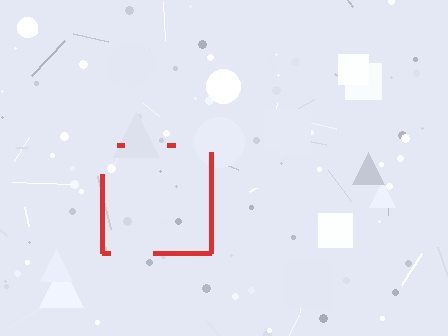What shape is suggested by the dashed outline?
The dashed outline suggests a square.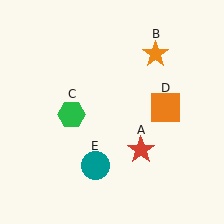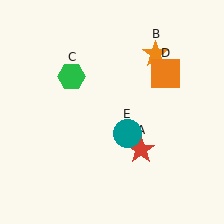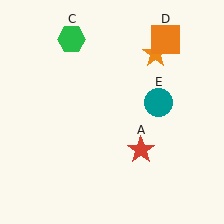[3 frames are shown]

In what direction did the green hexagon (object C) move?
The green hexagon (object C) moved up.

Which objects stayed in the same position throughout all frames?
Red star (object A) and orange star (object B) remained stationary.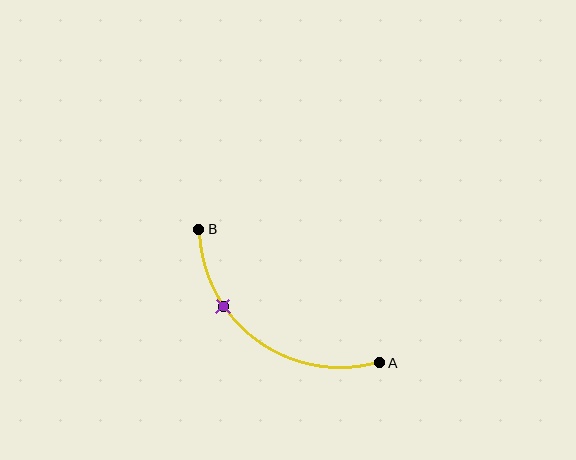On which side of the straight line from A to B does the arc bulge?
The arc bulges below and to the left of the straight line connecting A and B.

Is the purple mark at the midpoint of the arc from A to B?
No. The purple mark lies on the arc but is closer to endpoint B. The arc midpoint would be at the point on the curve equidistant along the arc from both A and B.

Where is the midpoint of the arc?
The arc midpoint is the point on the curve farthest from the straight line joining A and B. It sits below and to the left of that line.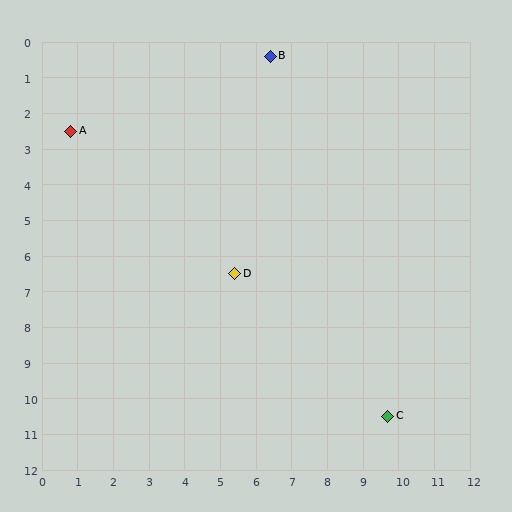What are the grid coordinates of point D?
Point D is at approximately (5.4, 6.5).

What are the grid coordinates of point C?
Point C is at approximately (9.7, 10.5).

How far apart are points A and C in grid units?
Points A and C are about 12.0 grid units apart.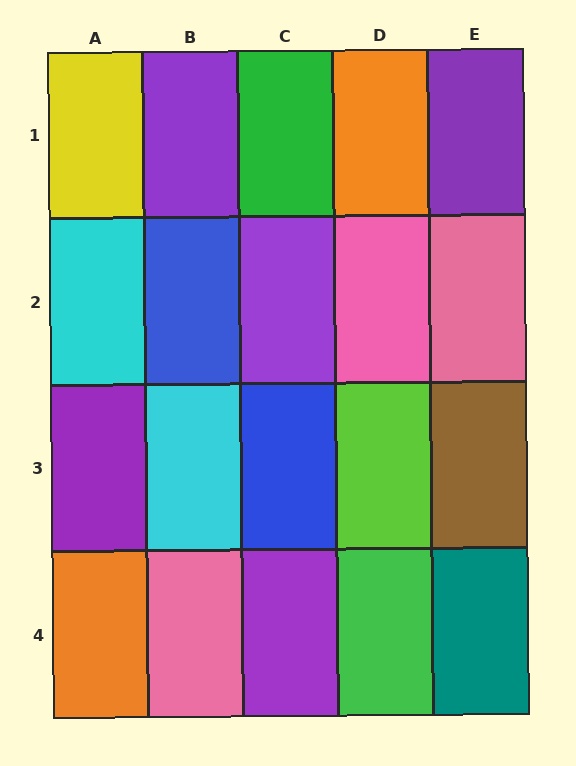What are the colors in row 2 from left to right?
Cyan, blue, purple, pink, pink.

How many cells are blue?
2 cells are blue.